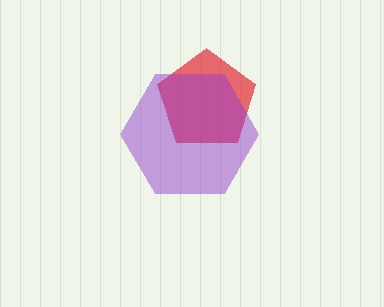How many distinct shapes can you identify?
There are 2 distinct shapes: a red pentagon, a purple hexagon.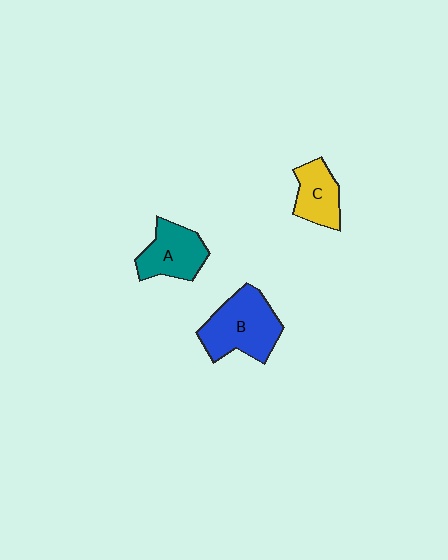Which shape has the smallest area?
Shape C (yellow).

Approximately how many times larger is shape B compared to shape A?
Approximately 1.4 times.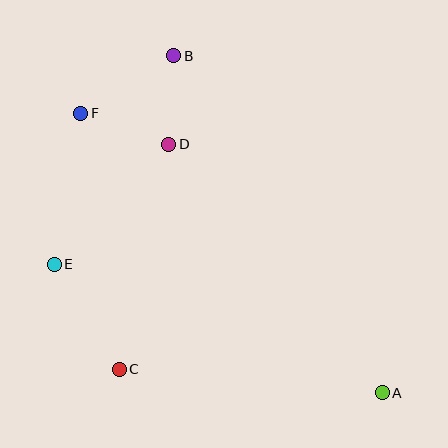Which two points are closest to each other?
Points B and D are closest to each other.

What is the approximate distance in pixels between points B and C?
The distance between B and C is approximately 318 pixels.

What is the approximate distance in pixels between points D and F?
The distance between D and F is approximately 93 pixels.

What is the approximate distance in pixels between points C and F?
The distance between C and F is approximately 259 pixels.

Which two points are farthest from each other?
Points A and F are farthest from each other.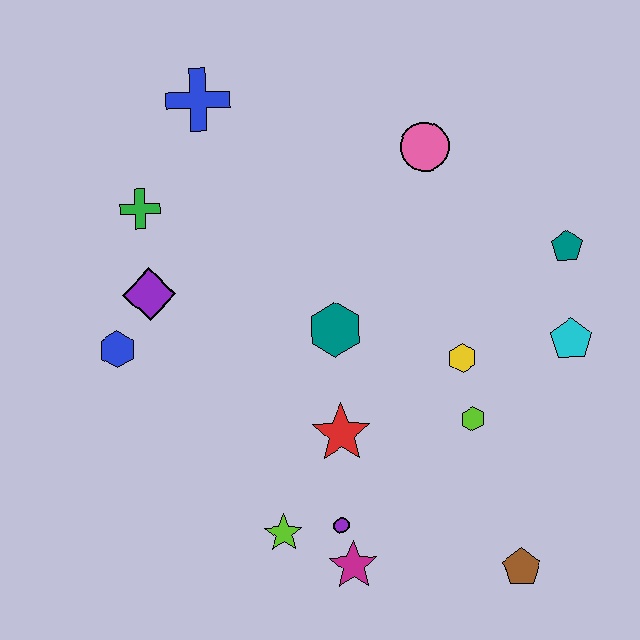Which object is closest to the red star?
The purple circle is closest to the red star.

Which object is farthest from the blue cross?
The brown pentagon is farthest from the blue cross.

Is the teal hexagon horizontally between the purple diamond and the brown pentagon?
Yes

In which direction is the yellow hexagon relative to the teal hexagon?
The yellow hexagon is to the right of the teal hexagon.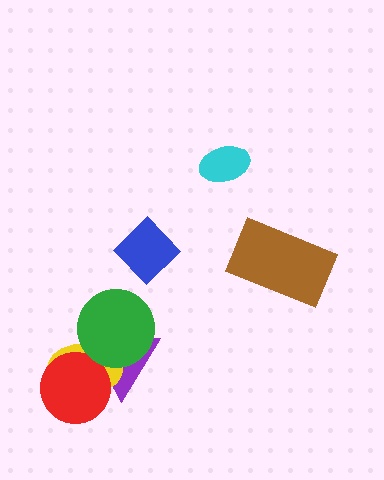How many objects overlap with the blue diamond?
0 objects overlap with the blue diamond.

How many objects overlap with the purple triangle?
3 objects overlap with the purple triangle.